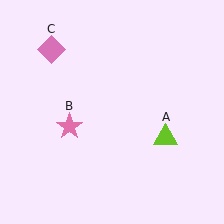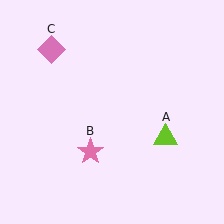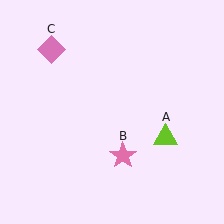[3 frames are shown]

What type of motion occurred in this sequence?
The pink star (object B) rotated counterclockwise around the center of the scene.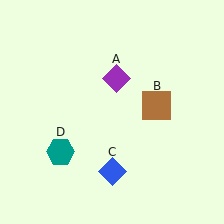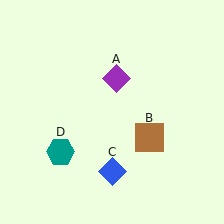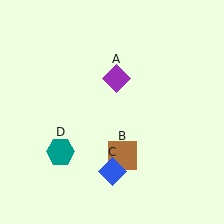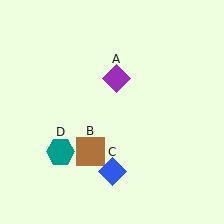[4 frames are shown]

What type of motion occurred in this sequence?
The brown square (object B) rotated clockwise around the center of the scene.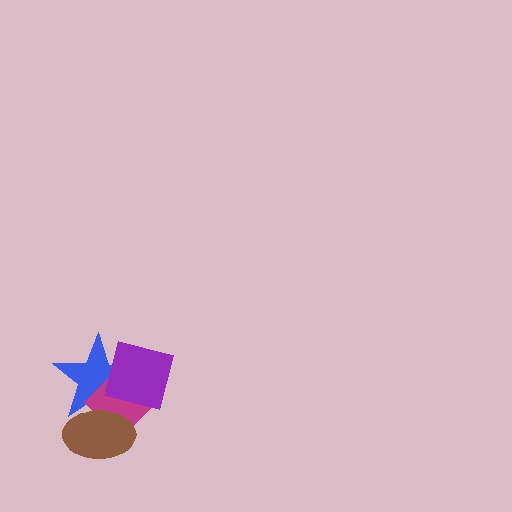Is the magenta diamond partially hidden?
Yes, it is partially covered by another shape.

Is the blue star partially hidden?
Yes, it is partially covered by another shape.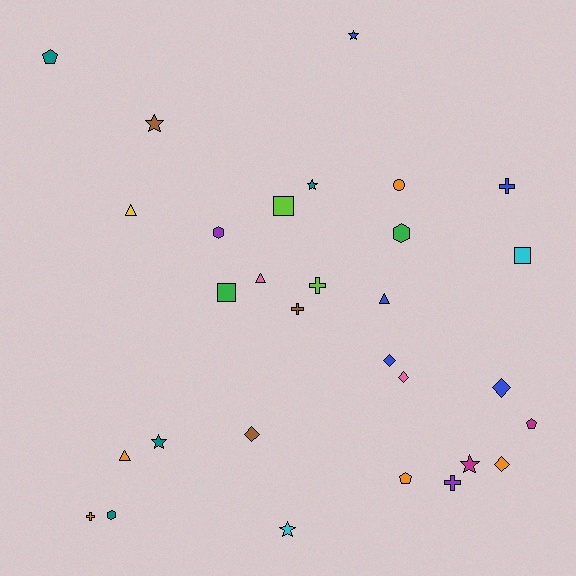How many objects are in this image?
There are 30 objects.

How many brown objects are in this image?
There are 3 brown objects.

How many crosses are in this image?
There are 5 crosses.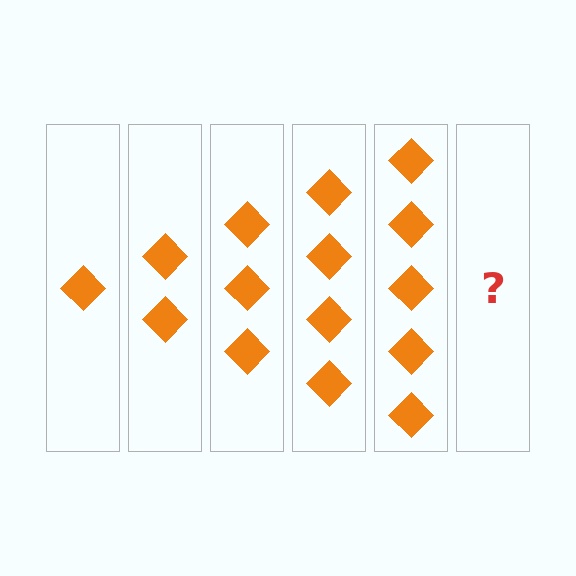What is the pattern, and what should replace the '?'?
The pattern is that each step adds one more diamond. The '?' should be 6 diamonds.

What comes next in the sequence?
The next element should be 6 diamonds.